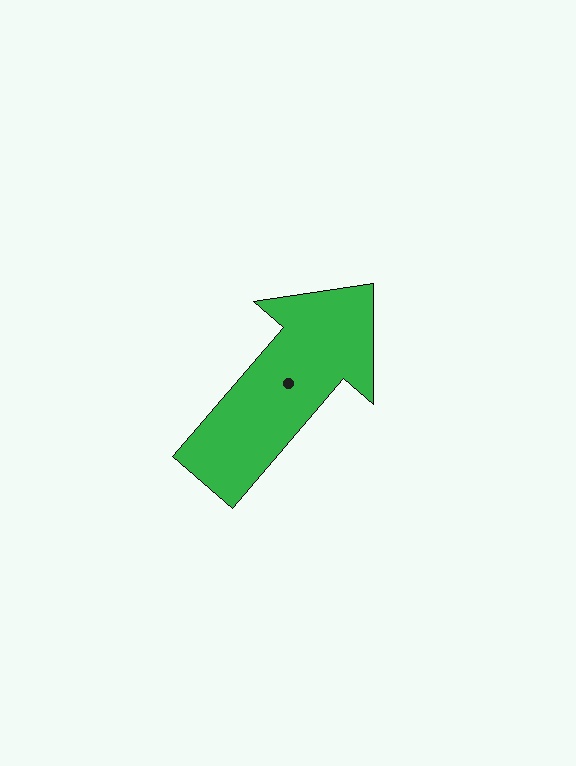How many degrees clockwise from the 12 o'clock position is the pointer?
Approximately 41 degrees.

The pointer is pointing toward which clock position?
Roughly 1 o'clock.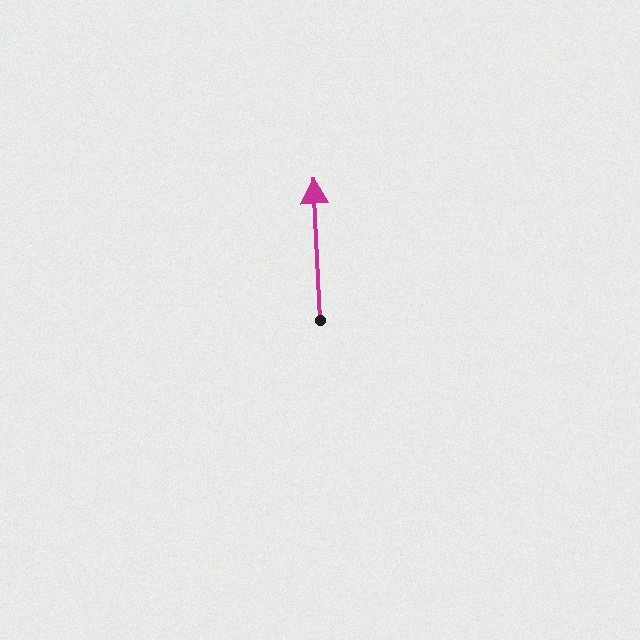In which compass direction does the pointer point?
North.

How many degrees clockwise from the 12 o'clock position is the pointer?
Approximately 357 degrees.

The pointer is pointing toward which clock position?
Roughly 12 o'clock.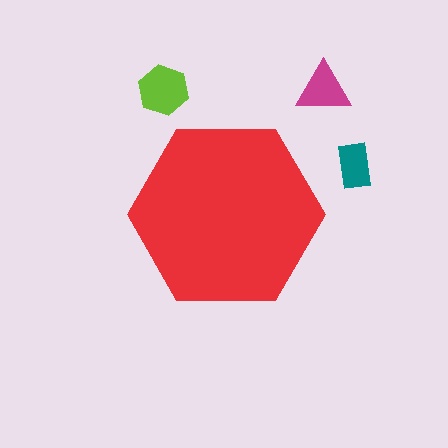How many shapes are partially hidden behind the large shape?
0 shapes are partially hidden.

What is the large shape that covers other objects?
A red hexagon.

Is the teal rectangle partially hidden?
No, the teal rectangle is fully visible.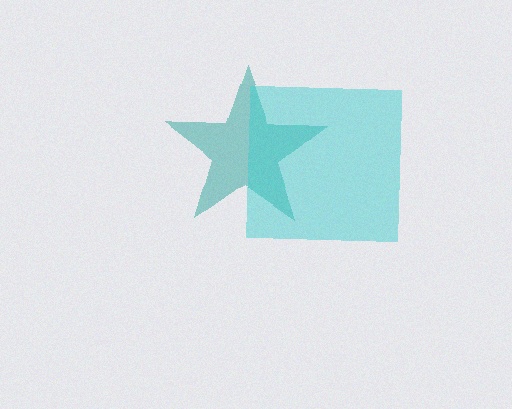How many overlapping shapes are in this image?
There are 2 overlapping shapes in the image.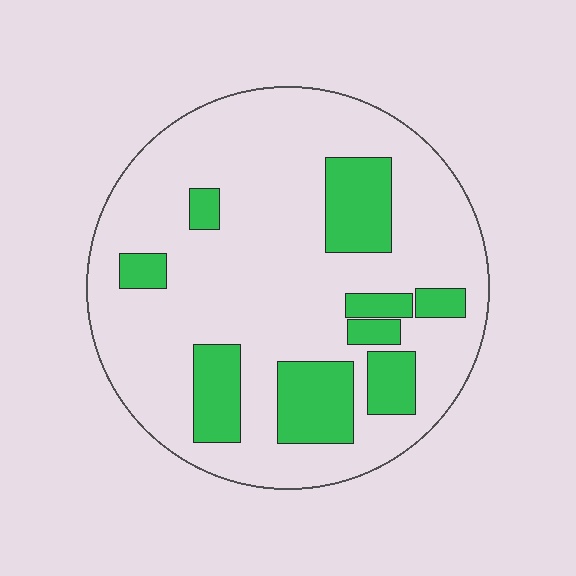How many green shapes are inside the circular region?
9.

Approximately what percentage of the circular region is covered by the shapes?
Approximately 20%.